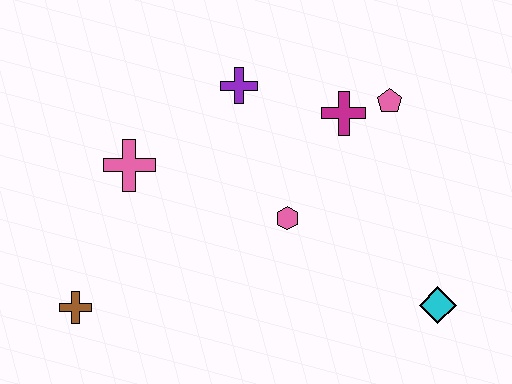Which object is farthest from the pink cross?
The cyan diamond is farthest from the pink cross.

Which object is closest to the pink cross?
The purple cross is closest to the pink cross.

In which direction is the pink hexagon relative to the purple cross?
The pink hexagon is below the purple cross.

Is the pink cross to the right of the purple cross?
No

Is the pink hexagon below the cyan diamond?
No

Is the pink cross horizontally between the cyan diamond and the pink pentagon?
No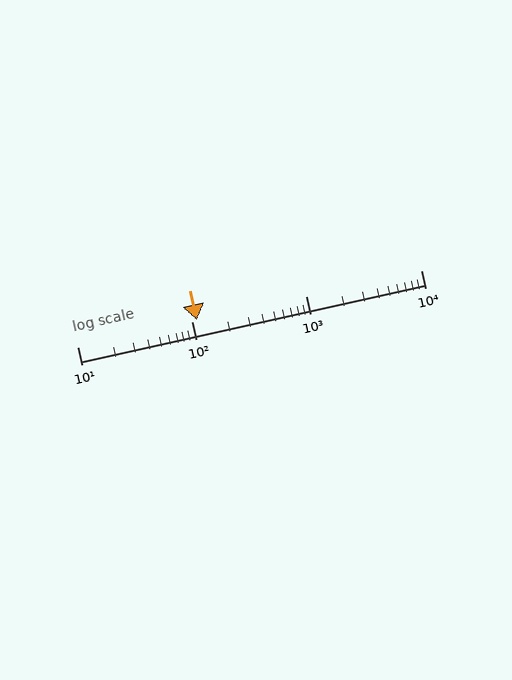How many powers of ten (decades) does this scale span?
The scale spans 3 decades, from 10 to 10000.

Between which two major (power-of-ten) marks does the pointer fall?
The pointer is between 100 and 1000.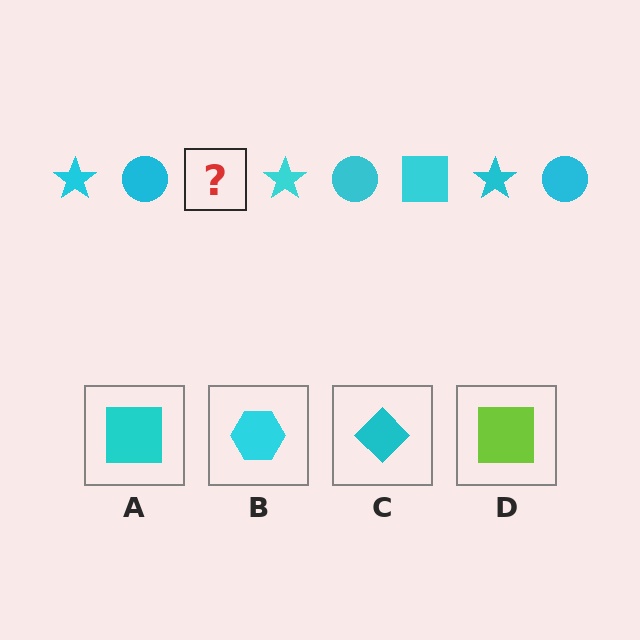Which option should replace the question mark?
Option A.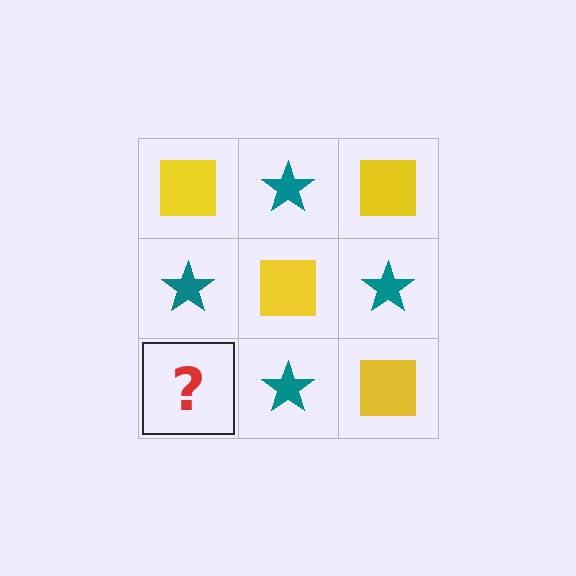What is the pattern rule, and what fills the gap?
The rule is that it alternates yellow square and teal star in a checkerboard pattern. The gap should be filled with a yellow square.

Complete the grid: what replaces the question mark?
The question mark should be replaced with a yellow square.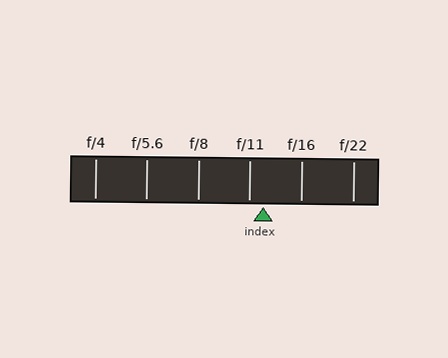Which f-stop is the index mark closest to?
The index mark is closest to f/11.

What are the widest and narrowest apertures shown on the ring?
The widest aperture shown is f/4 and the narrowest is f/22.